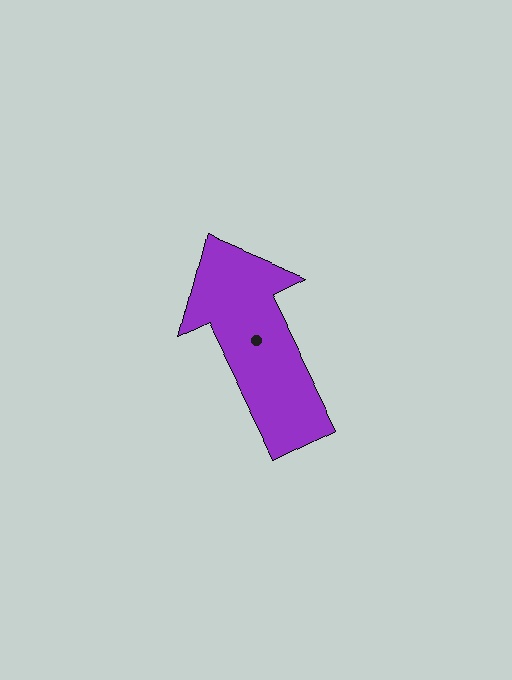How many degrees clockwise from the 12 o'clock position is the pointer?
Approximately 334 degrees.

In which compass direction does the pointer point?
Northwest.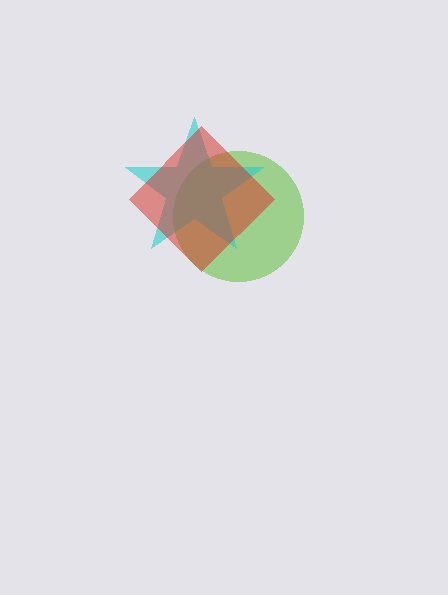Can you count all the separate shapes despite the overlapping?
Yes, there are 3 separate shapes.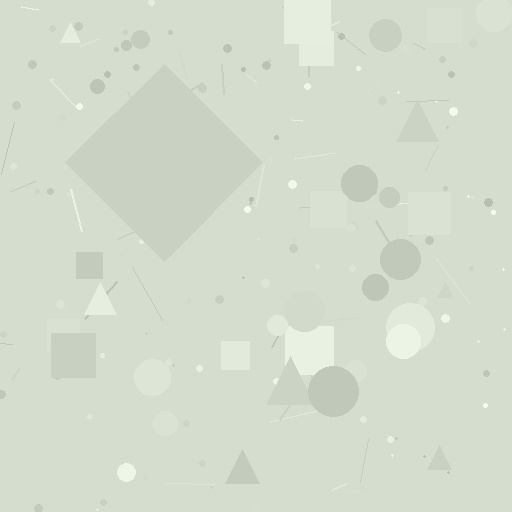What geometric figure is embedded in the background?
A diamond is embedded in the background.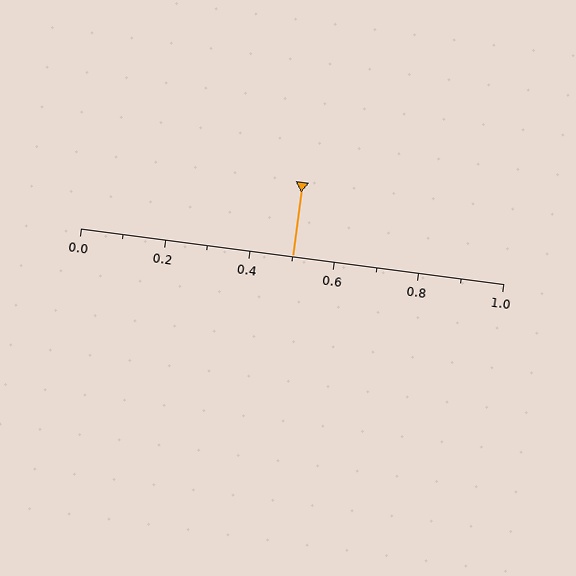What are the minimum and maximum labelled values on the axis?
The axis runs from 0.0 to 1.0.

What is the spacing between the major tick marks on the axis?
The major ticks are spaced 0.2 apart.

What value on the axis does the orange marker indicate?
The marker indicates approximately 0.5.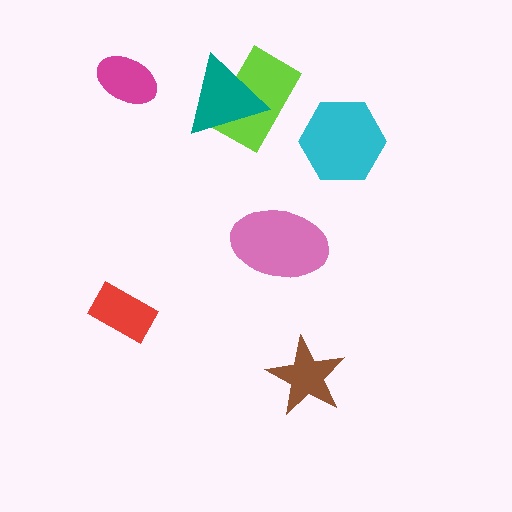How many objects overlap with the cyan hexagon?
0 objects overlap with the cyan hexagon.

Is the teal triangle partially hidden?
No, no other shape covers it.